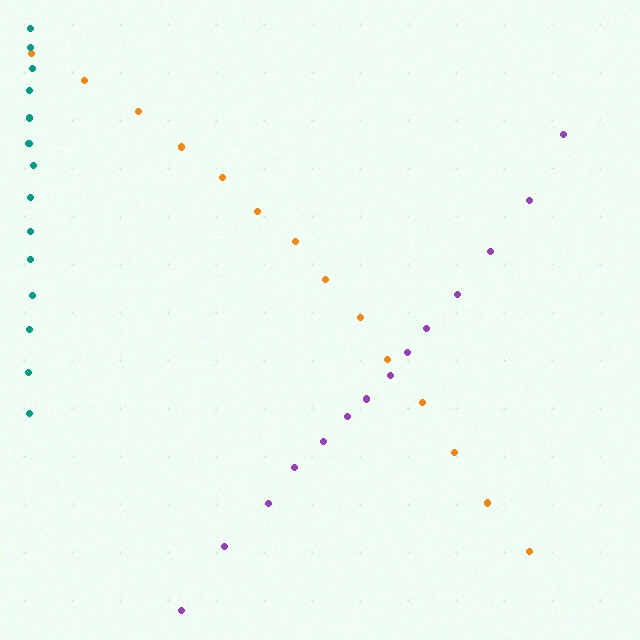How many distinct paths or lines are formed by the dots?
There are 3 distinct paths.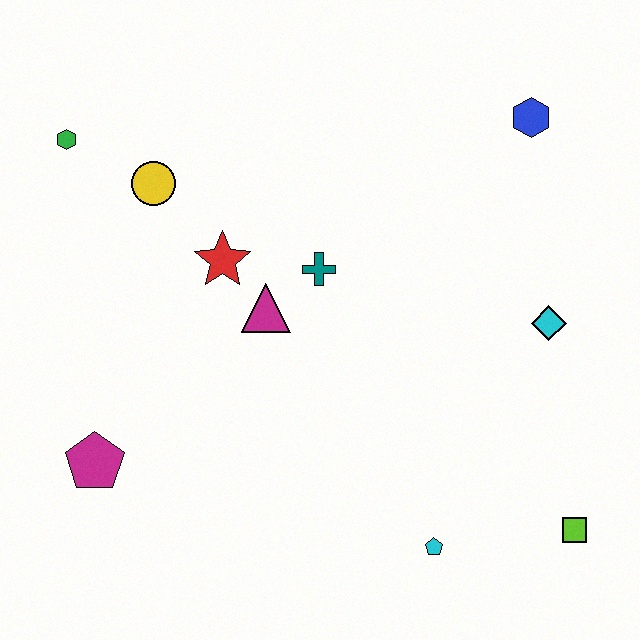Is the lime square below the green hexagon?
Yes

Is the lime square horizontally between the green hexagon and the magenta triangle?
No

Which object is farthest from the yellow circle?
The lime square is farthest from the yellow circle.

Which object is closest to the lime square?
The cyan pentagon is closest to the lime square.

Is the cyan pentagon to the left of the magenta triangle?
No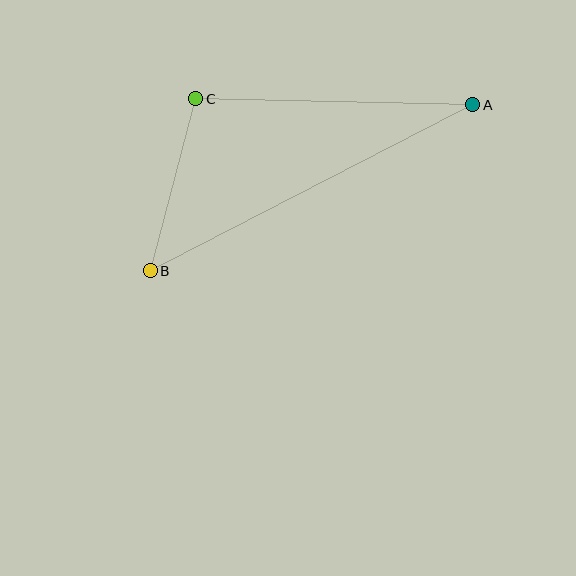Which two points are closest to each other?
Points B and C are closest to each other.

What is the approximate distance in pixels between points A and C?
The distance between A and C is approximately 277 pixels.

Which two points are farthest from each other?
Points A and B are farthest from each other.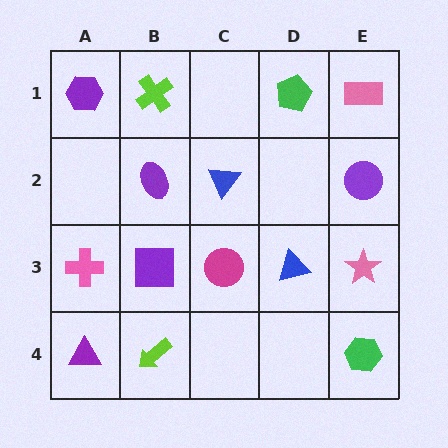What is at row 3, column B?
A purple square.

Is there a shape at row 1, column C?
No, that cell is empty.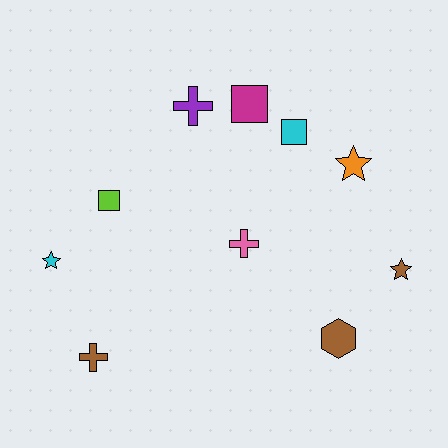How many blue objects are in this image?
There are no blue objects.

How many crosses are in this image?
There are 3 crosses.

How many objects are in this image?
There are 10 objects.